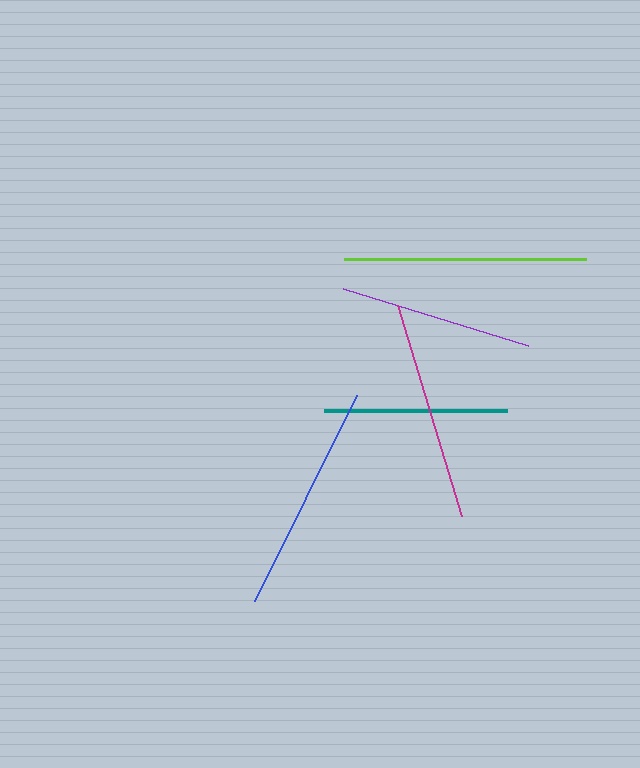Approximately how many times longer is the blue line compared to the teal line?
The blue line is approximately 1.3 times the length of the teal line.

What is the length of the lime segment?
The lime segment is approximately 242 pixels long.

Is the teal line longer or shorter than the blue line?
The blue line is longer than the teal line.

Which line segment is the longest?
The lime line is the longest at approximately 242 pixels.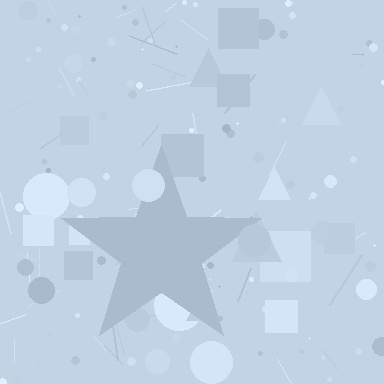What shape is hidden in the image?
A star is hidden in the image.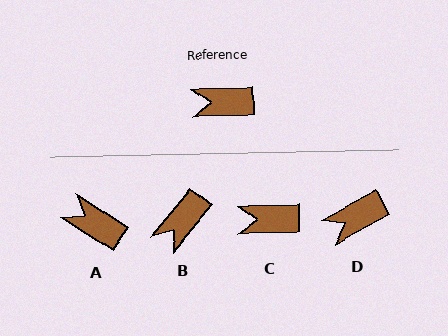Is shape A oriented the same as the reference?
No, it is off by about 36 degrees.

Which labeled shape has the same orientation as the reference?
C.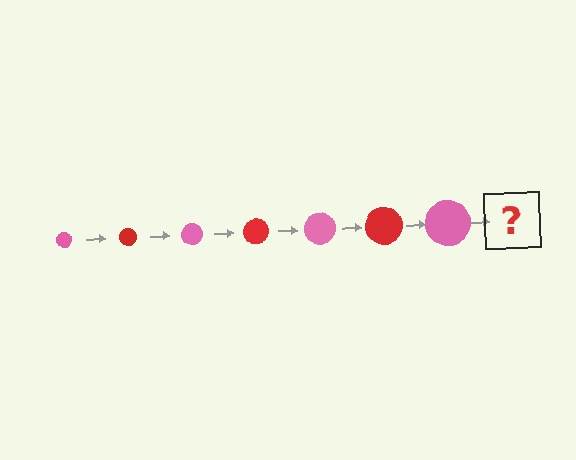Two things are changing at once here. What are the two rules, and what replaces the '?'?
The two rules are that the circle grows larger each step and the color cycles through pink and red. The '?' should be a red circle, larger than the previous one.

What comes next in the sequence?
The next element should be a red circle, larger than the previous one.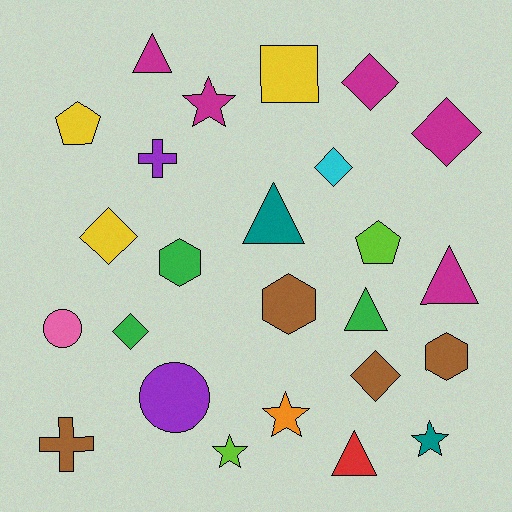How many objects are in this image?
There are 25 objects.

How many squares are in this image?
There is 1 square.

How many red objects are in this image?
There is 1 red object.